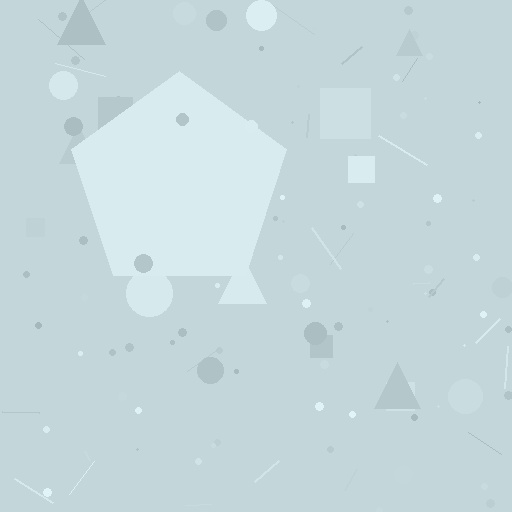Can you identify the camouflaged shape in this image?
The camouflaged shape is a pentagon.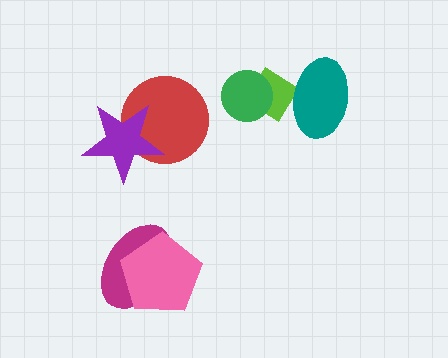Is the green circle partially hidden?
No, no other shape covers it.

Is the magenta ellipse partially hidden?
Yes, it is partially covered by another shape.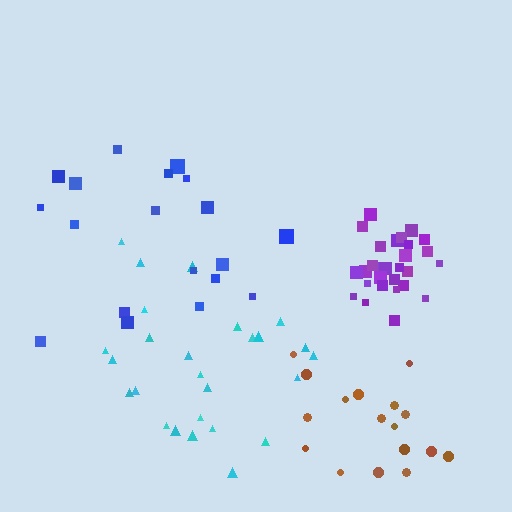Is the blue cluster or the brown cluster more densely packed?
Brown.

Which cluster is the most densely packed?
Purple.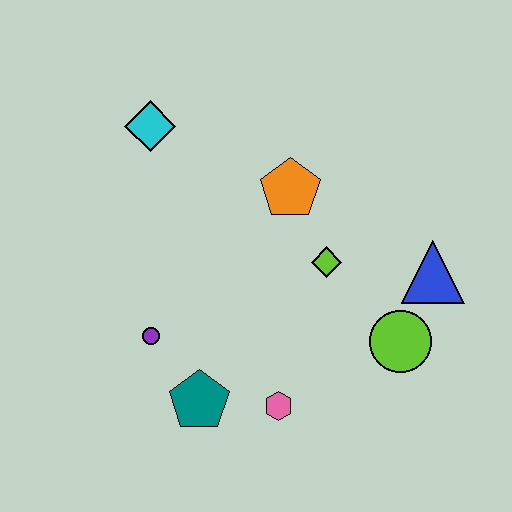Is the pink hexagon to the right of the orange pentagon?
No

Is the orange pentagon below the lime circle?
No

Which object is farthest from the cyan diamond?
The lime circle is farthest from the cyan diamond.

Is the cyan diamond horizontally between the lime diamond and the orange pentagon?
No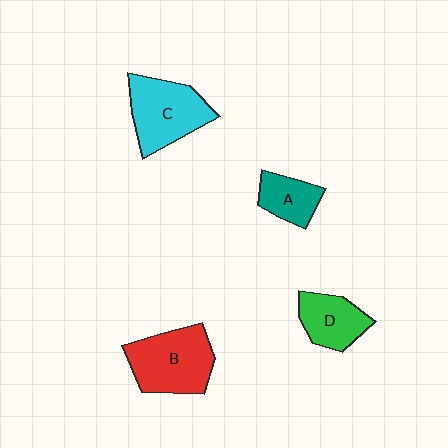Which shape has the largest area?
Shape B (red).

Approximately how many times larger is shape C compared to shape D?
Approximately 1.5 times.